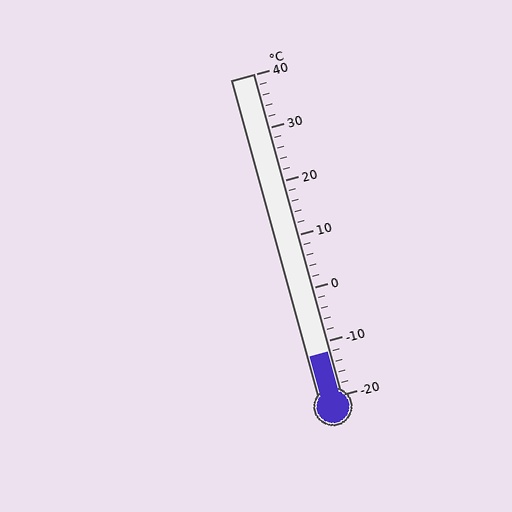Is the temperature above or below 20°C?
The temperature is below 20°C.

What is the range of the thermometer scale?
The thermometer scale ranges from -20°C to 40°C.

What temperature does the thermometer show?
The thermometer shows approximately -12°C.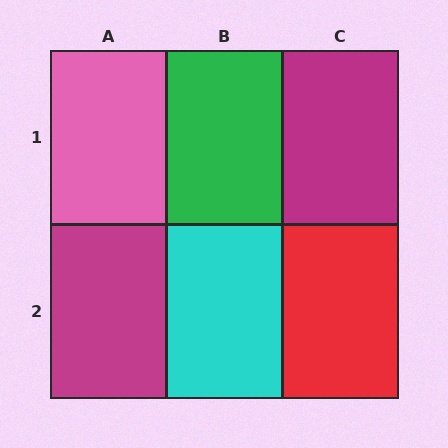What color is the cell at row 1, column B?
Green.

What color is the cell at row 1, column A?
Pink.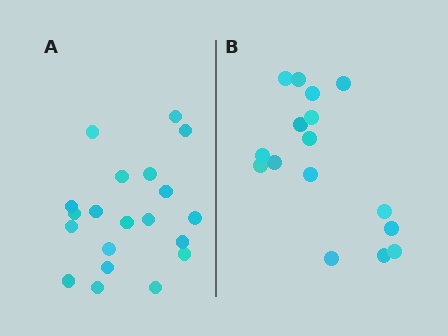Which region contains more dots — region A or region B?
Region A (the left region) has more dots.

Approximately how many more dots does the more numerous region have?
Region A has about 4 more dots than region B.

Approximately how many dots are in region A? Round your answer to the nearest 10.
About 20 dots.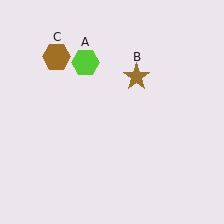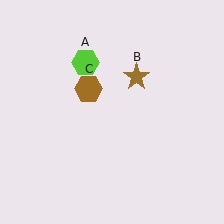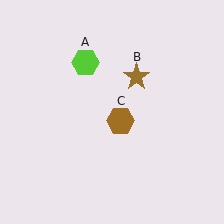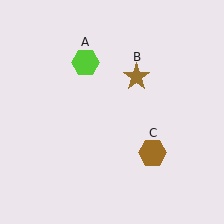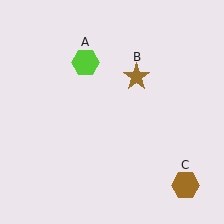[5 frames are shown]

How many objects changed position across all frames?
1 object changed position: brown hexagon (object C).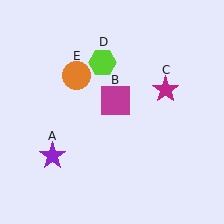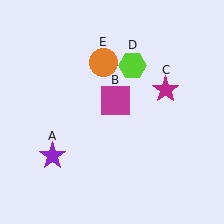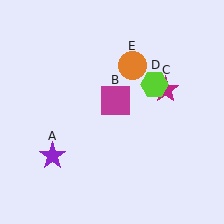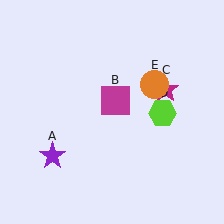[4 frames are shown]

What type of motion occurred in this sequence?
The lime hexagon (object D), orange circle (object E) rotated clockwise around the center of the scene.